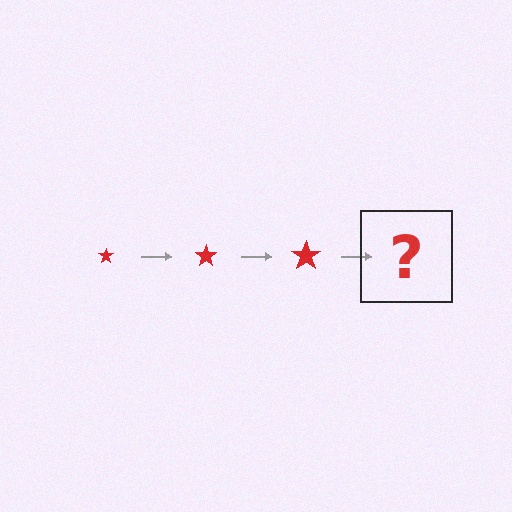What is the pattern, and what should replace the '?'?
The pattern is that the star gets progressively larger each step. The '?' should be a red star, larger than the previous one.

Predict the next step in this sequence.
The next step is a red star, larger than the previous one.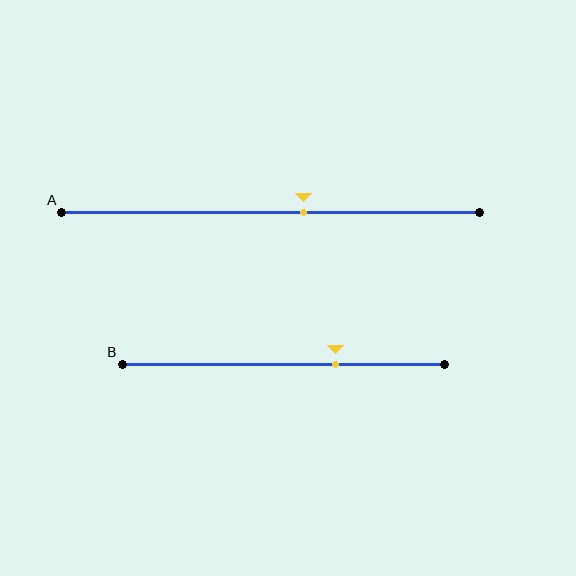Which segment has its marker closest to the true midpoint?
Segment A has its marker closest to the true midpoint.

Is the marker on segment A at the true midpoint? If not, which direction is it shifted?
No, the marker on segment A is shifted to the right by about 8% of the segment length.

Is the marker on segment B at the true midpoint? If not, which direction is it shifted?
No, the marker on segment B is shifted to the right by about 16% of the segment length.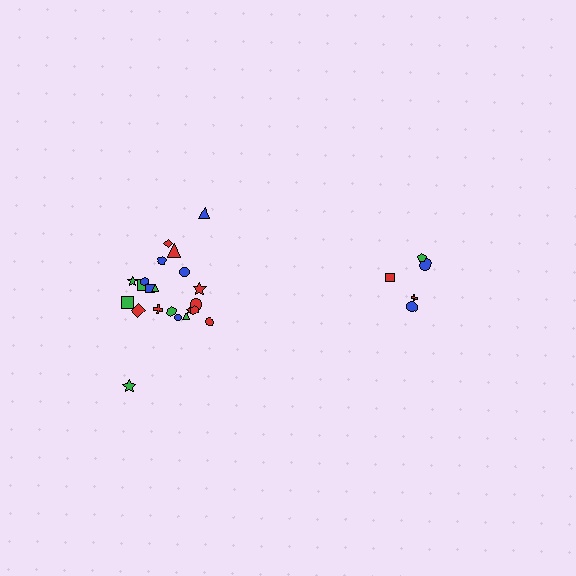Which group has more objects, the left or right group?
The left group.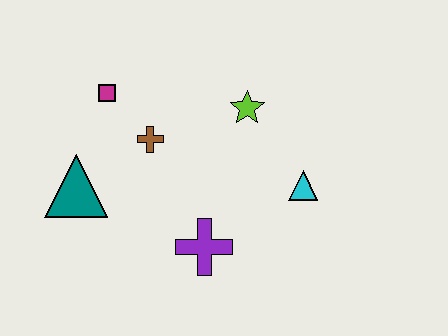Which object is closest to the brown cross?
The magenta square is closest to the brown cross.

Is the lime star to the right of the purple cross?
Yes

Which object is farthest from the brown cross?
The cyan triangle is farthest from the brown cross.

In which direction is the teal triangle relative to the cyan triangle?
The teal triangle is to the left of the cyan triangle.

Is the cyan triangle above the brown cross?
No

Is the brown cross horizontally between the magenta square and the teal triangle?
No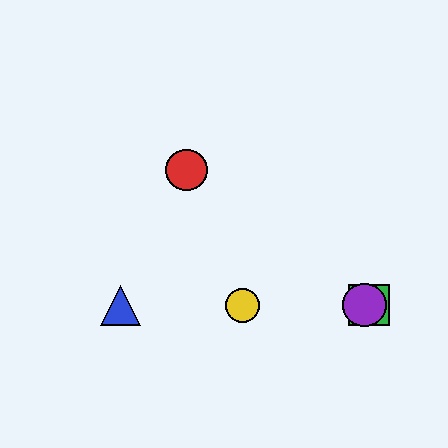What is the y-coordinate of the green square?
The green square is at y≈305.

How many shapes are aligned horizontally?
4 shapes (the blue triangle, the green square, the yellow circle, the purple circle) are aligned horizontally.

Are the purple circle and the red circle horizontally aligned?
No, the purple circle is at y≈305 and the red circle is at y≈170.